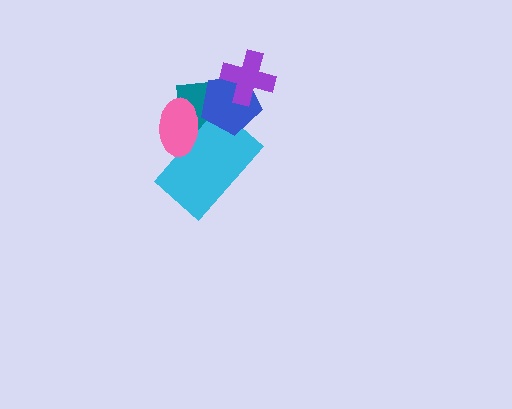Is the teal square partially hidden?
Yes, it is partially covered by another shape.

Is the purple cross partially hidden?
No, no other shape covers it.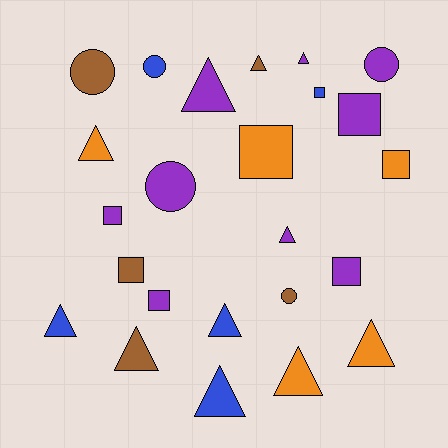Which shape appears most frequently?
Triangle, with 11 objects.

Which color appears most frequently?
Purple, with 9 objects.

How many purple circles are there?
There are 2 purple circles.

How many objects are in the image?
There are 24 objects.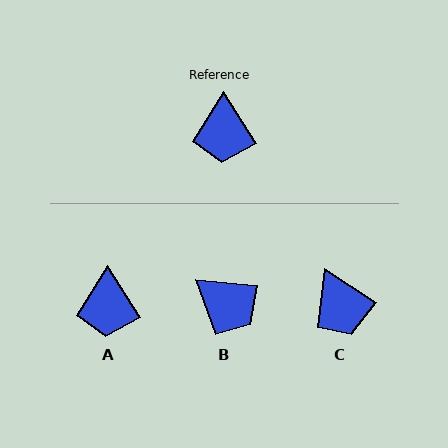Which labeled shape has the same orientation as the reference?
A.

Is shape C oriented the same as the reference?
No, it is off by about 24 degrees.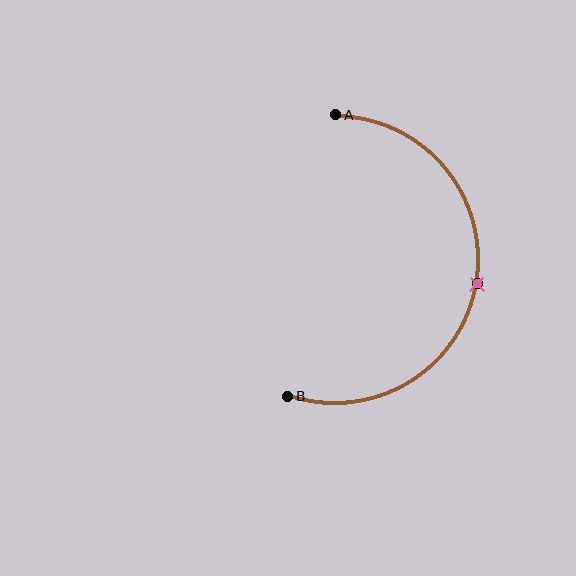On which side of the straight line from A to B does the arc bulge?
The arc bulges to the right of the straight line connecting A and B.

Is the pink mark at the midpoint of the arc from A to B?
Yes. The pink mark lies on the arc at equal arc-length from both A and B — it is the arc midpoint.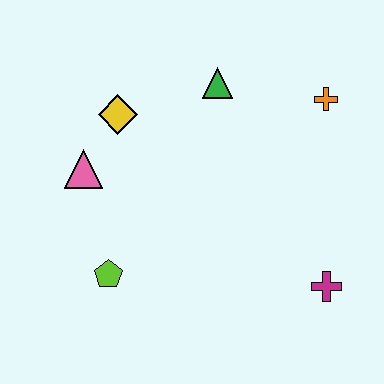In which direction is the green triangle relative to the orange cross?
The green triangle is to the left of the orange cross.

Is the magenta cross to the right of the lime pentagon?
Yes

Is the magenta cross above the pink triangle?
No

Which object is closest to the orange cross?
The green triangle is closest to the orange cross.